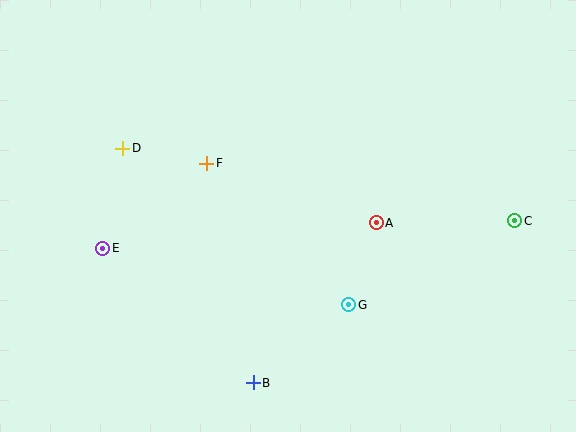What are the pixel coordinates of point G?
Point G is at (348, 305).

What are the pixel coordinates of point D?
Point D is at (123, 148).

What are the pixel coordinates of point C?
Point C is at (515, 221).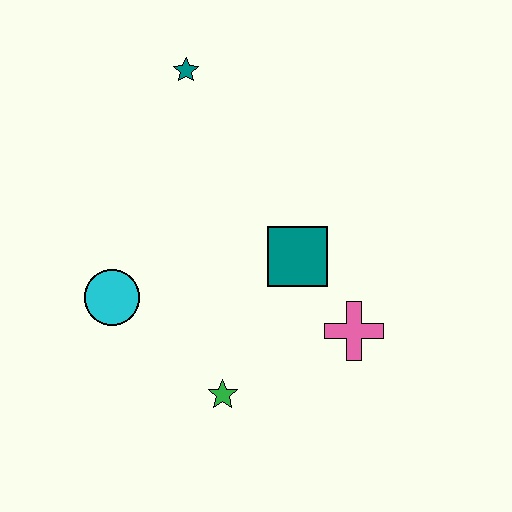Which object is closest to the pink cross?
The teal square is closest to the pink cross.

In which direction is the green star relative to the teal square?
The green star is below the teal square.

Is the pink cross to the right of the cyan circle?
Yes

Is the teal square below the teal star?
Yes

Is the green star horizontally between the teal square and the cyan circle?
Yes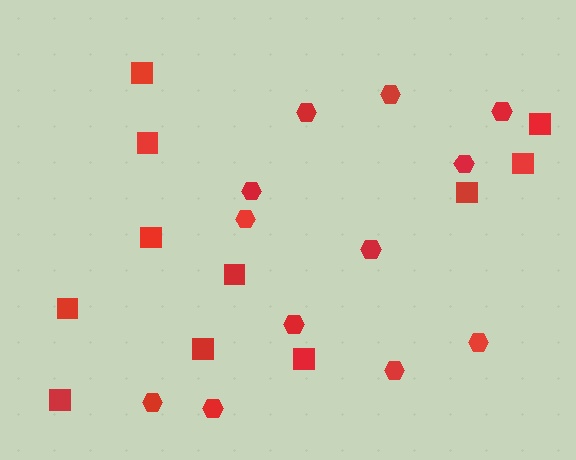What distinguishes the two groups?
There are 2 groups: one group of squares (11) and one group of hexagons (12).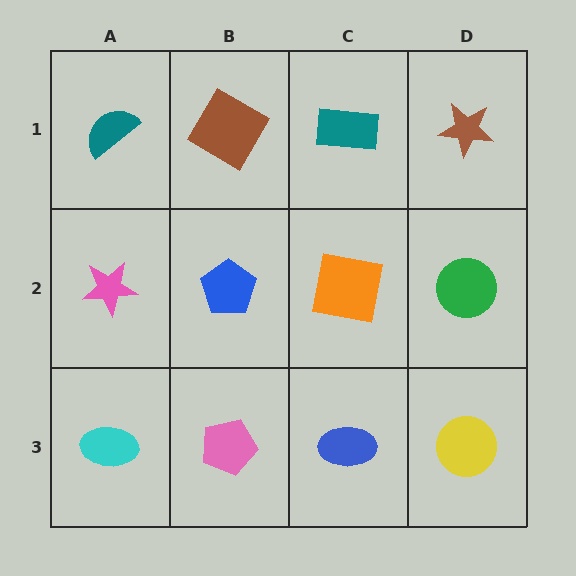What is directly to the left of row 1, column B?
A teal semicircle.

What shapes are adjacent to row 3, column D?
A green circle (row 2, column D), a blue ellipse (row 3, column C).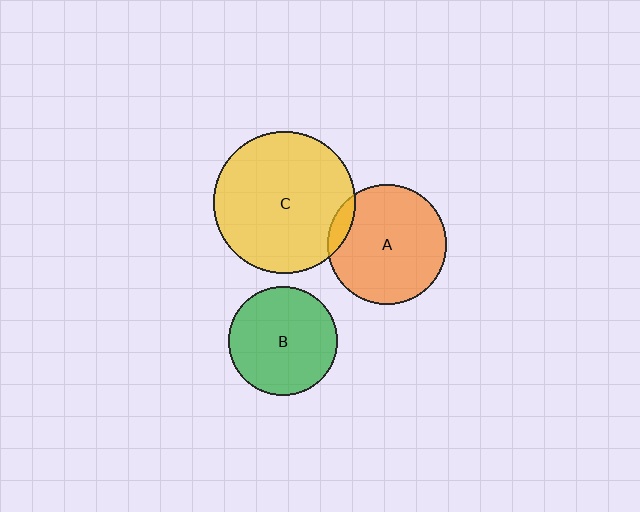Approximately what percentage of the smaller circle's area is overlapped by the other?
Approximately 10%.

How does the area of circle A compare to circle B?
Approximately 1.2 times.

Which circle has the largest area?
Circle C (yellow).